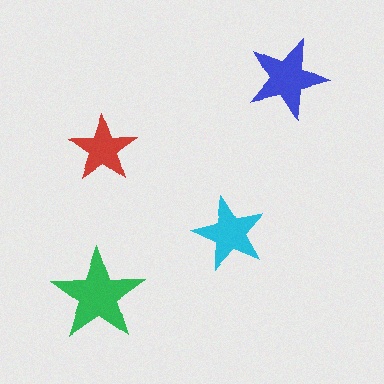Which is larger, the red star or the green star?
The green one.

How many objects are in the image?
There are 4 objects in the image.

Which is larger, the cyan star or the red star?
The cyan one.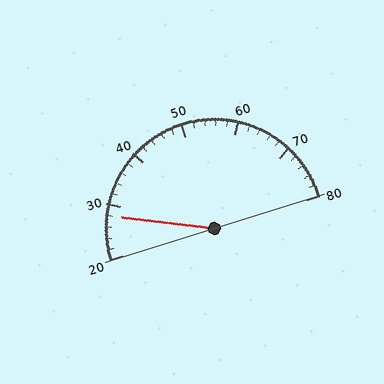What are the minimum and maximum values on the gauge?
The gauge ranges from 20 to 80.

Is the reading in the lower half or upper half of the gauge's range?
The reading is in the lower half of the range (20 to 80).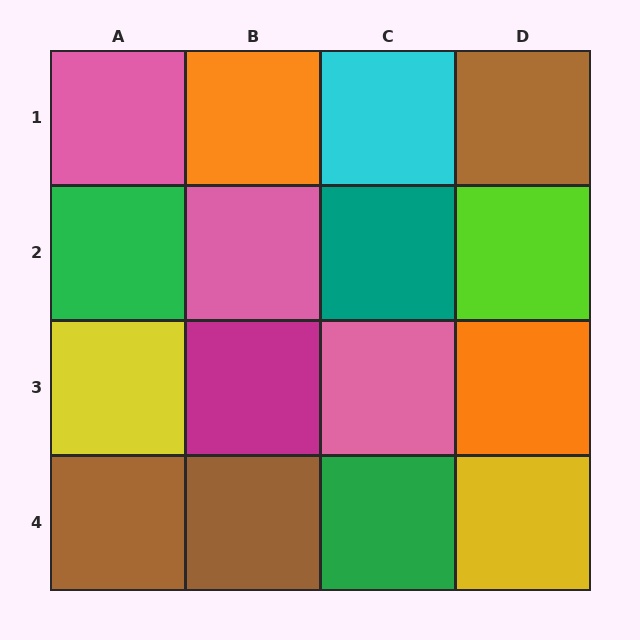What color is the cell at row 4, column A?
Brown.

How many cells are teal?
1 cell is teal.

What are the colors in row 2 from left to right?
Green, pink, teal, lime.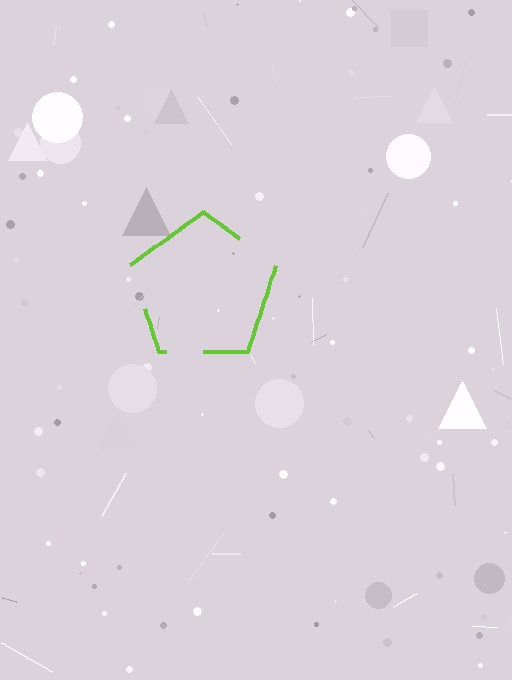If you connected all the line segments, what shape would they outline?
They would outline a pentagon.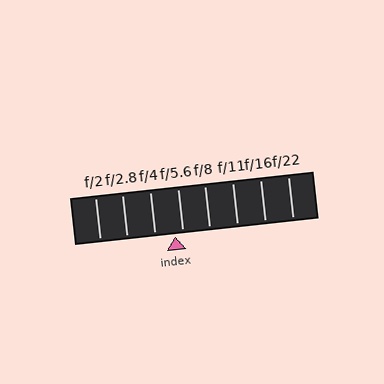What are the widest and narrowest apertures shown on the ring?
The widest aperture shown is f/2 and the narrowest is f/22.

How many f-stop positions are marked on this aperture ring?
There are 8 f-stop positions marked.